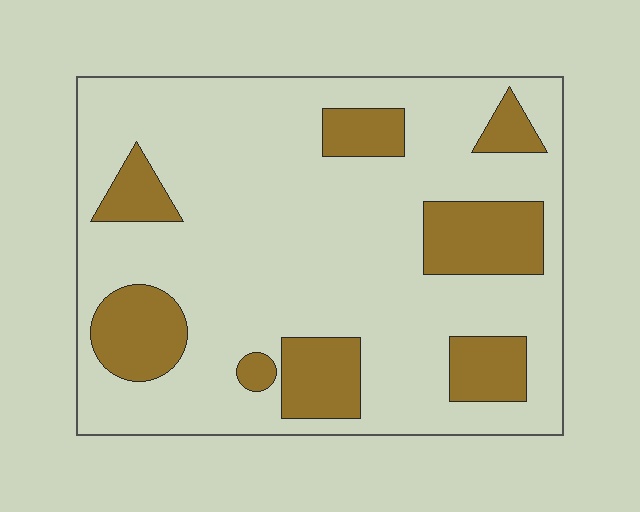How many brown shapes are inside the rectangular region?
8.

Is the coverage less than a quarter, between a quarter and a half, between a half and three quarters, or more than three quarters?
Less than a quarter.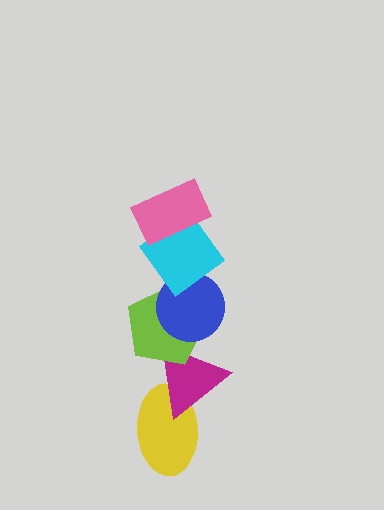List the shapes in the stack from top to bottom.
From top to bottom: the pink rectangle, the cyan diamond, the blue circle, the lime pentagon, the magenta triangle, the yellow ellipse.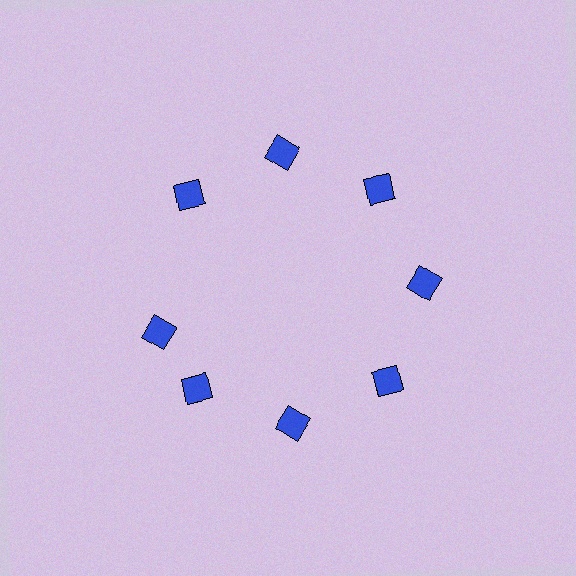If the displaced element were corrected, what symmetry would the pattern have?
It would have 8-fold rotational symmetry — the pattern would map onto itself every 45 degrees.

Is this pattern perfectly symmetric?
No. The 8 blue diamonds are arranged in a ring, but one element near the 9 o'clock position is rotated out of alignment along the ring, breaking the 8-fold rotational symmetry.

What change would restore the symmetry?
The symmetry would be restored by rotating it back into even spacing with its neighbors so that all 8 diamonds sit at equal angles and equal distance from the center.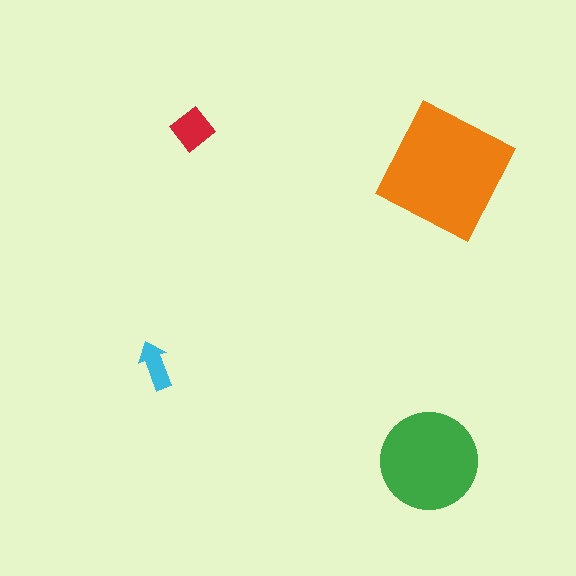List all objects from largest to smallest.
The orange square, the green circle, the red diamond, the cyan arrow.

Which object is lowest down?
The green circle is bottommost.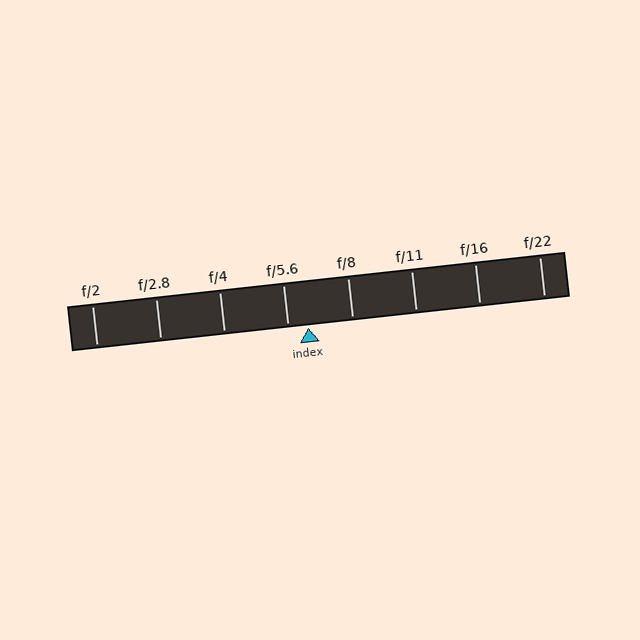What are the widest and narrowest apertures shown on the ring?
The widest aperture shown is f/2 and the narrowest is f/22.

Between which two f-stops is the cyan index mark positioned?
The index mark is between f/5.6 and f/8.